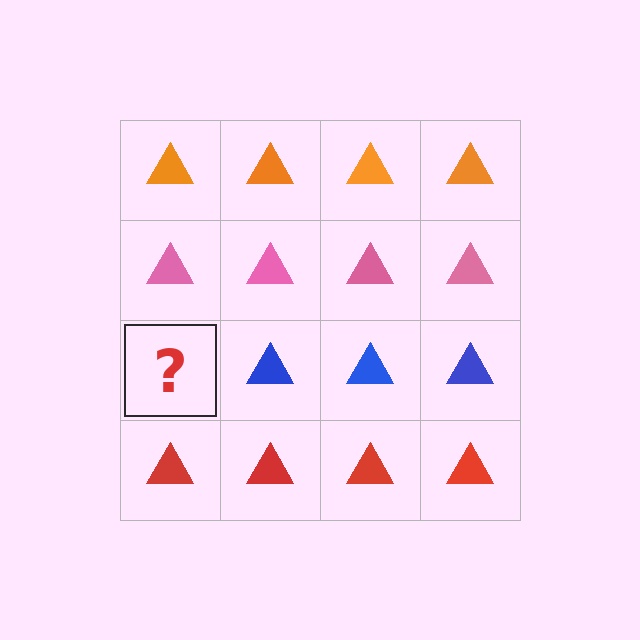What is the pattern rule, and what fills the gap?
The rule is that each row has a consistent color. The gap should be filled with a blue triangle.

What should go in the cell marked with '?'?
The missing cell should contain a blue triangle.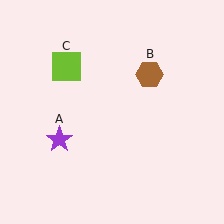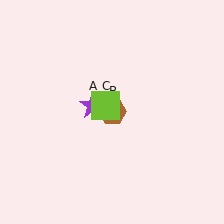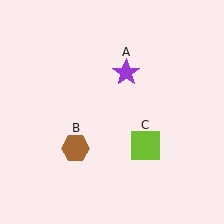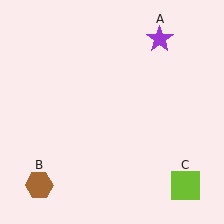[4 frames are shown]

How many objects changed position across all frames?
3 objects changed position: purple star (object A), brown hexagon (object B), lime square (object C).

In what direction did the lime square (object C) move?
The lime square (object C) moved down and to the right.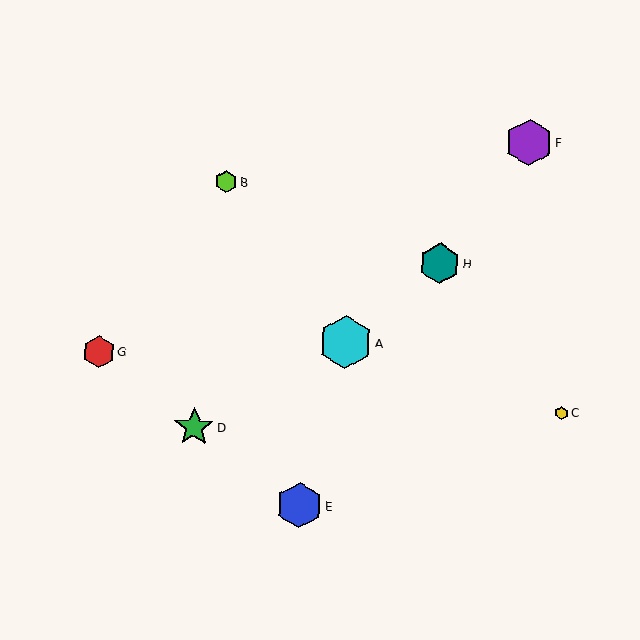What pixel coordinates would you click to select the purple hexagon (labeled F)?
Click at (529, 142) to select the purple hexagon F.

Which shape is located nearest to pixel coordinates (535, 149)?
The purple hexagon (labeled F) at (529, 142) is nearest to that location.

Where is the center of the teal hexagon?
The center of the teal hexagon is at (440, 263).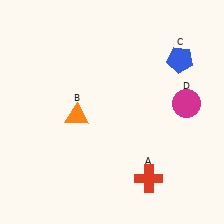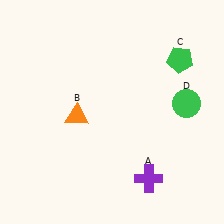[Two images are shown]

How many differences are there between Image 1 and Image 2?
There are 3 differences between the two images.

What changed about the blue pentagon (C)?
In Image 1, C is blue. In Image 2, it changed to green.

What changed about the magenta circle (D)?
In Image 1, D is magenta. In Image 2, it changed to green.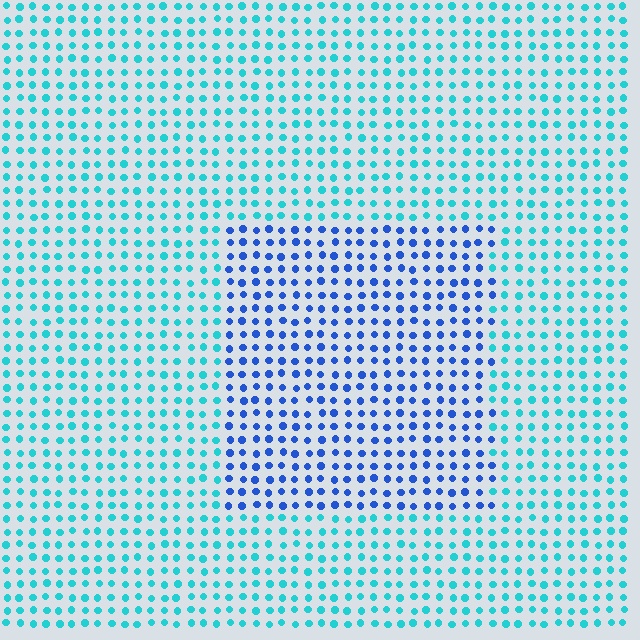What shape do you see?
I see a rectangle.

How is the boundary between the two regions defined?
The boundary is defined purely by a slight shift in hue (about 43 degrees). Spacing, size, and orientation are identical on both sides.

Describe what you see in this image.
The image is filled with small cyan elements in a uniform arrangement. A rectangle-shaped region is visible where the elements are tinted to a slightly different hue, forming a subtle color boundary.